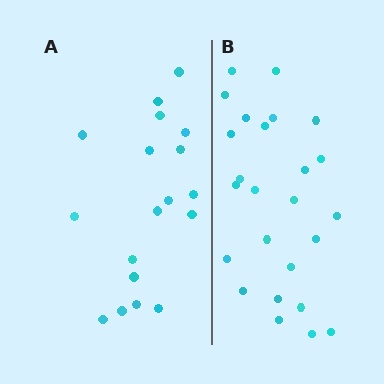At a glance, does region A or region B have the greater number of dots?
Region B (the right region) has more dots.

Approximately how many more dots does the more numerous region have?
Region B has roughly 8 or so more dots than region A.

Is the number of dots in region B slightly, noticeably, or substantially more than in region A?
Region B has noticeably more, but not dramatically so. The ratio is roughly 1.4 to 1.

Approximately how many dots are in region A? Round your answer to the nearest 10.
About 20 dots. (The exact count is 18, which rounds to 20.)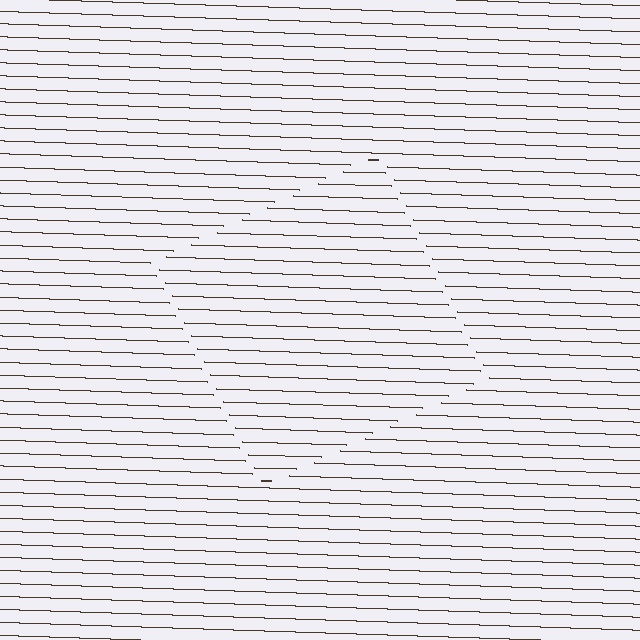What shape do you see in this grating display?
An illusory square. The interior of the shape contains the same grating, shifted by half a period — the contour is defined by the phase discontinuity where line-ends from the inner and outer gratings abut.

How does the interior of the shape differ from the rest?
The interior of the shape contains the same grating, shifted by half a period — the contour is defined by the phase discontinuity where line-ends from the inner and outer gratings abut.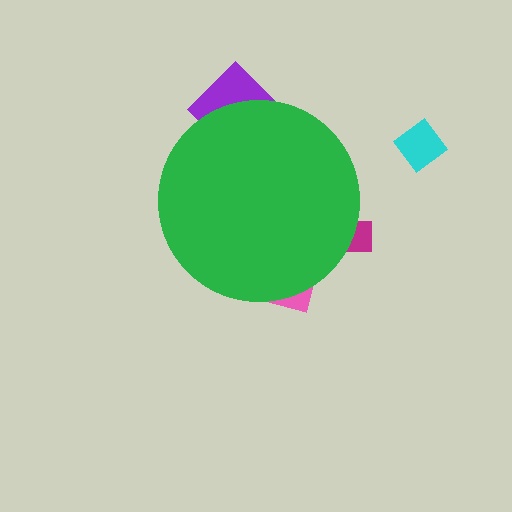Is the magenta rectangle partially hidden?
Yes, the magenta rectangle is partially hidden behind the green circle.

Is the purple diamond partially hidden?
Yes, the purple diamond is partially hidden behind the green circle.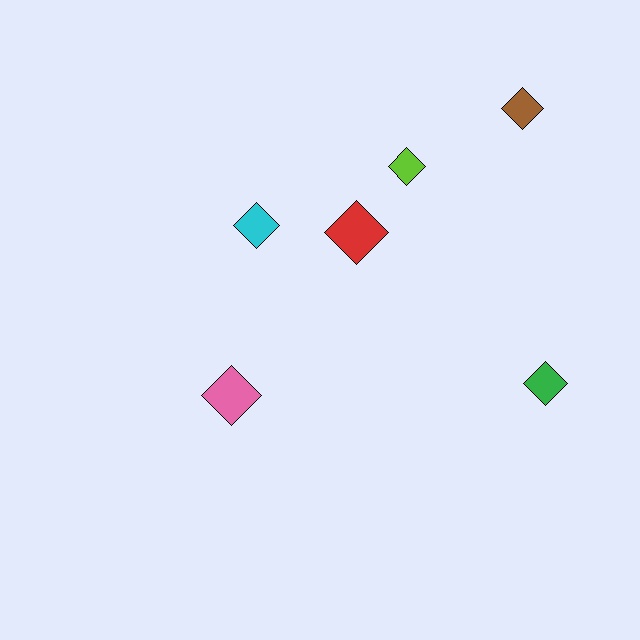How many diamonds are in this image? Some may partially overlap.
There are 6 diamonds.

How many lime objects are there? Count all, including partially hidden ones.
There is 1 lime object.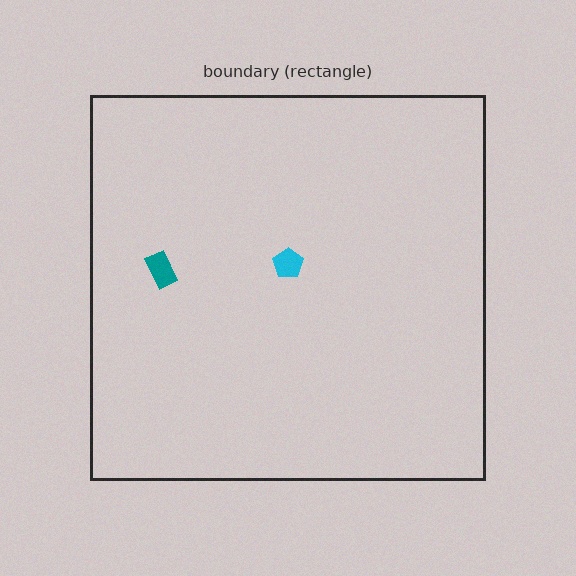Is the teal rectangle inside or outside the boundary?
Inside.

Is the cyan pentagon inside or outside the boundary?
Inside.